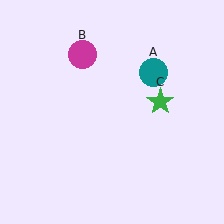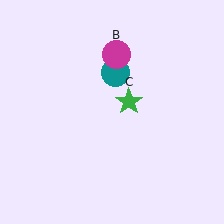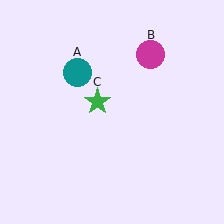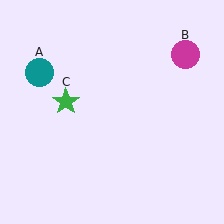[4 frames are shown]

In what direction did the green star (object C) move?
The green star (object C) moved left.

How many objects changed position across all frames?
3 objects changed position: teal circle (object A), magenta circle (object B), green star (object C).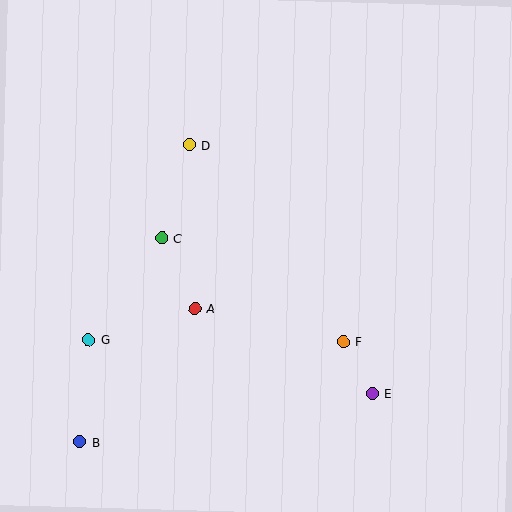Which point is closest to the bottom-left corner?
Point B is closest to the bottom-left corner.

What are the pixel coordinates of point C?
Point C is at (161, 238).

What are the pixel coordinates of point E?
Point E is at (373, 393).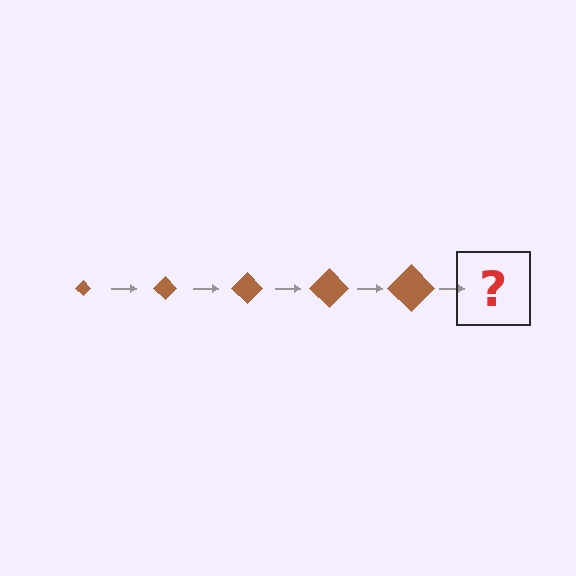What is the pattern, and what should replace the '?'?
The pattern is that the diamond gets progressively larger each step. The '?' should be a brown diamond, larger than the previous one.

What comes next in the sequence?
The next element should be a brown diamond, larger than the previous one.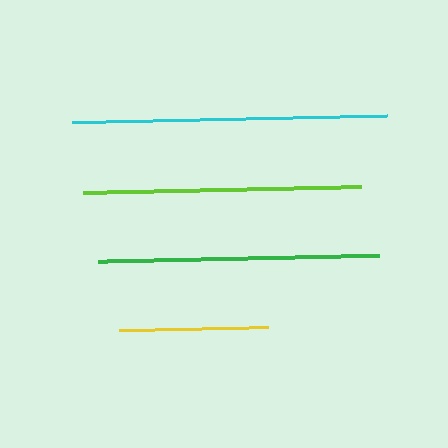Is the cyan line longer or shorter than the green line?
The cyan line is longer than the green line.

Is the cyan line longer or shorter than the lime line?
The cyan line is longer than the lime line.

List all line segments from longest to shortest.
From longest to shortest: cyan, green, lime, yellow.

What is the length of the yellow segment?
The yellow segment is approximately 149 pixels long.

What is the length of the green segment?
The green segment is approximately 281 pixels long.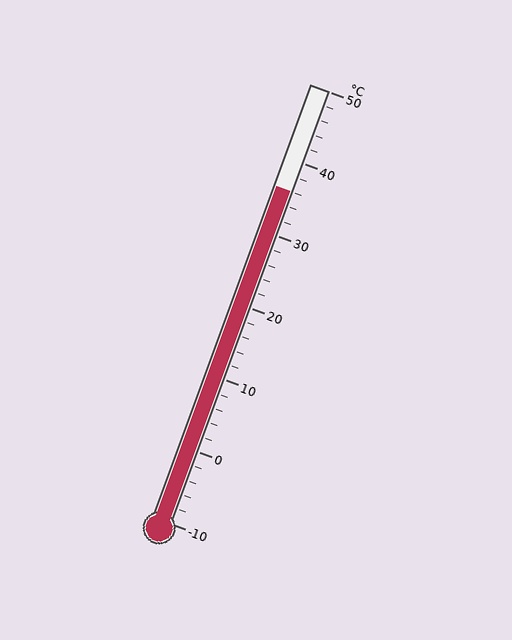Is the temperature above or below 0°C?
The temperature is above 0°C.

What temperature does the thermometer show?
The thermometer shows approximately 36°C.